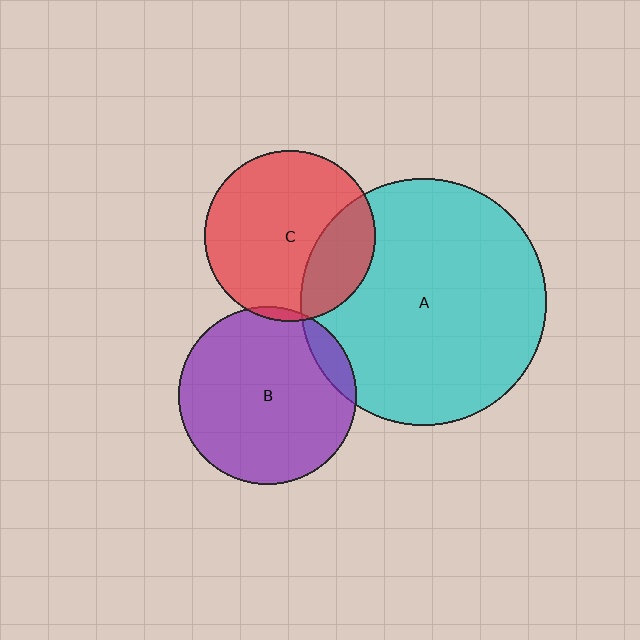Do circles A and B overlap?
Yes.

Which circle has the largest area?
Circle A (cyan).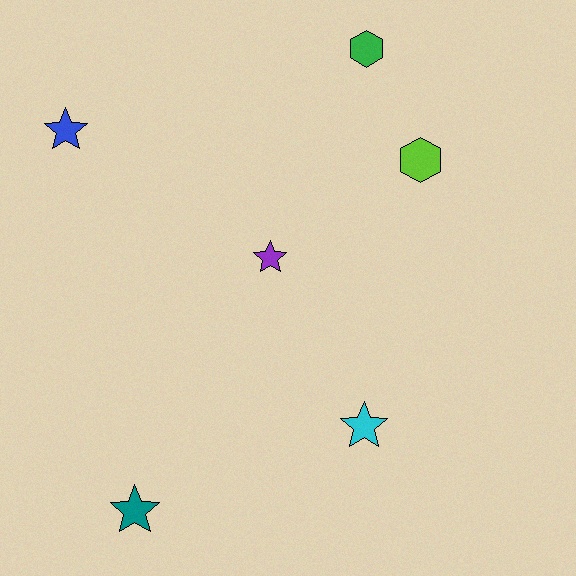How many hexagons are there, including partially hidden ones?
There are 2 hexagons.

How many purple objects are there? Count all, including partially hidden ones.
There is 1 purple object.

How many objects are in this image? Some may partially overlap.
There are 6 objects.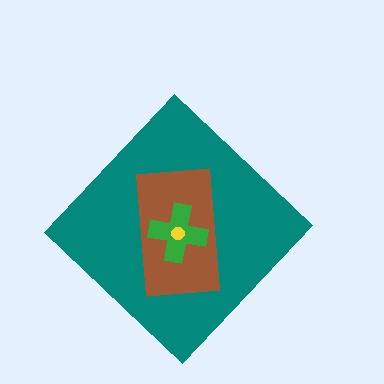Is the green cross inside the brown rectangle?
Yes.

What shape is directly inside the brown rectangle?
The green cross.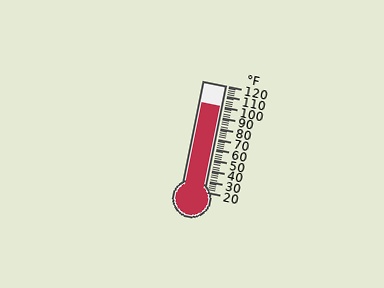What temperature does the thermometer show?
The thermometer shows approximately 100°F.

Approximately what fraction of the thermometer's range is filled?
The thermometer is filled to approximately 80% of its range.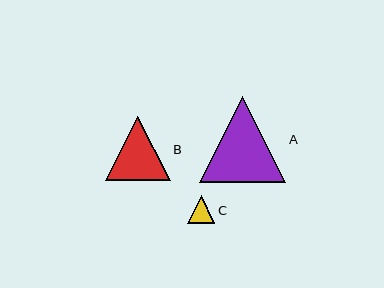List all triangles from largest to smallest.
From largest to smallest: A, B, C.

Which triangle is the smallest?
Triangle C is the smallest with a size of approximately 28 pixels.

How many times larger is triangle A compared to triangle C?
Triangle A is approximately 3.1 times the size of triangle C.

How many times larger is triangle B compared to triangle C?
Triangle B is approximately 2.3 times the size of triangle C.